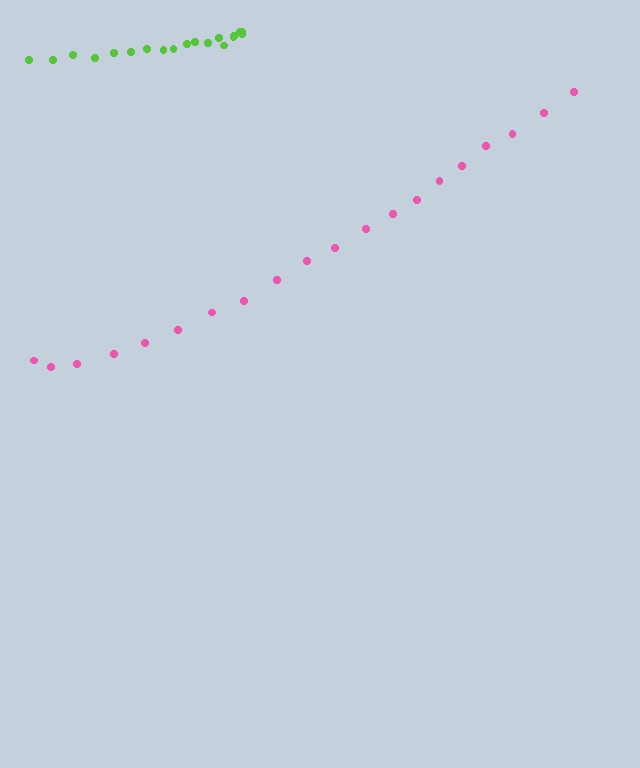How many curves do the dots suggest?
There are 2 distinct paths.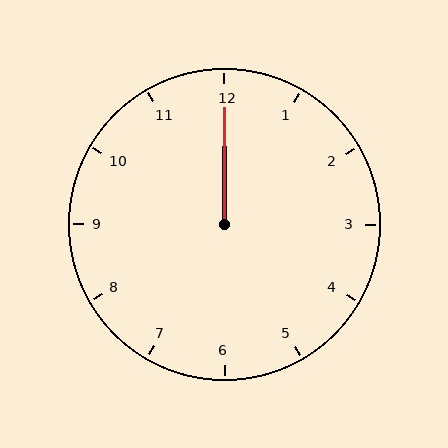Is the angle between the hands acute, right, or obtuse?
It is acute.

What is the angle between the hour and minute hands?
Approximately 0 degrees.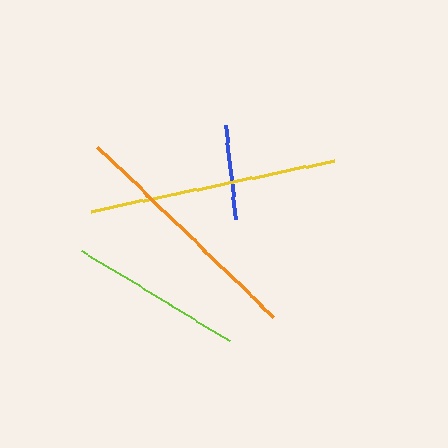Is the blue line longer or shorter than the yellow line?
The yellow line is longer than the blue line.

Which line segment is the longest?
The yellow line is the longest at approximately 249 pixels.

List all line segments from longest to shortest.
From longest to shortest: yellow, orange, lime, blue.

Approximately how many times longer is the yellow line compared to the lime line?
The yellow line is approximately 1.4 times the length of the lime line.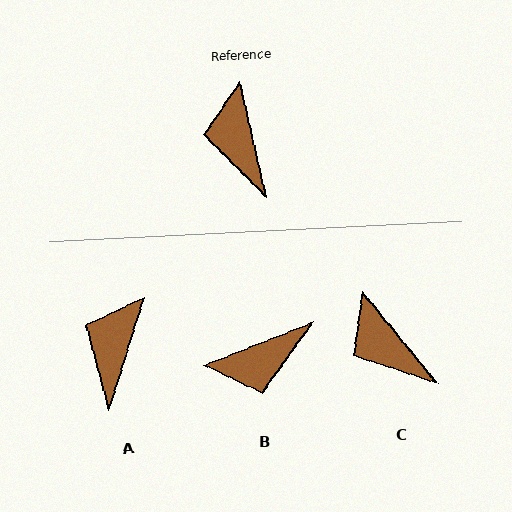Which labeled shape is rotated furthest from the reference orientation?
B, about 99 degrees away.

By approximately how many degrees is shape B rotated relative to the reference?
Approximately 99 degrees counter-clockwise.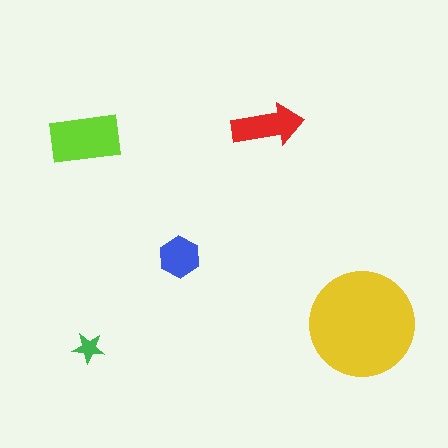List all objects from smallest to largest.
The green star, the blue hexagon, the red arrow, the lime rectangle, the yellow circle.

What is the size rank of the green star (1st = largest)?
5th.